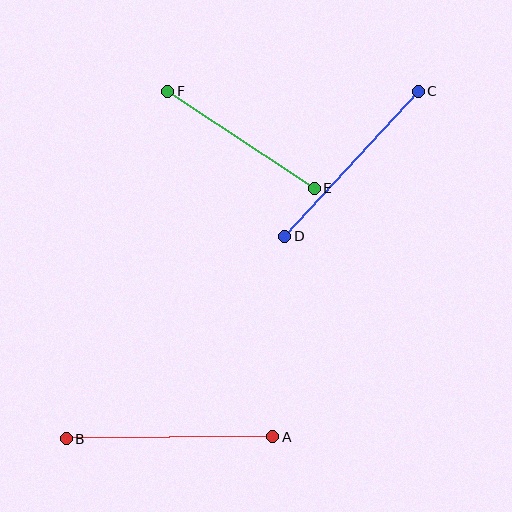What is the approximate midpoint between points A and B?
The midpoint is at approximately (169, 438) pixels.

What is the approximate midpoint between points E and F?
The midpoint is at approximately (241, 140) pixels.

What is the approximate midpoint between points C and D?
The midpoint is at approximately (352, 164) pixels.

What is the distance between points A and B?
The distance is approximately 206 pixels.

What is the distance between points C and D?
The distance is approximately 197 pixels.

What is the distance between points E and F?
The distance is approximately 176 pixels.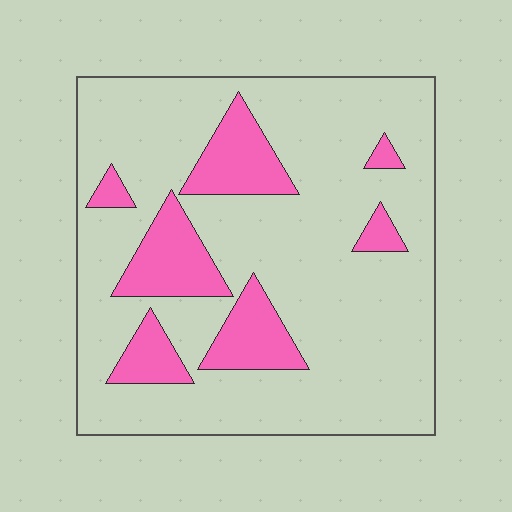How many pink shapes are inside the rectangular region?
7.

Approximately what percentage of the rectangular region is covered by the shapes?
Approximately 20%.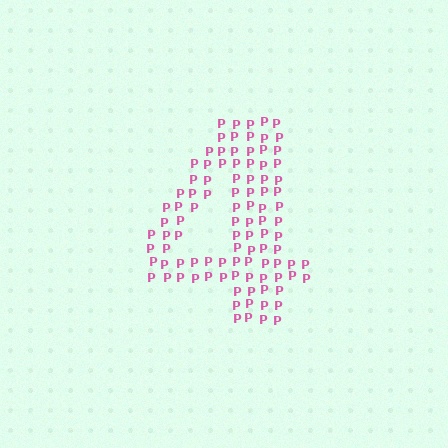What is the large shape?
The large shape is the digit 4.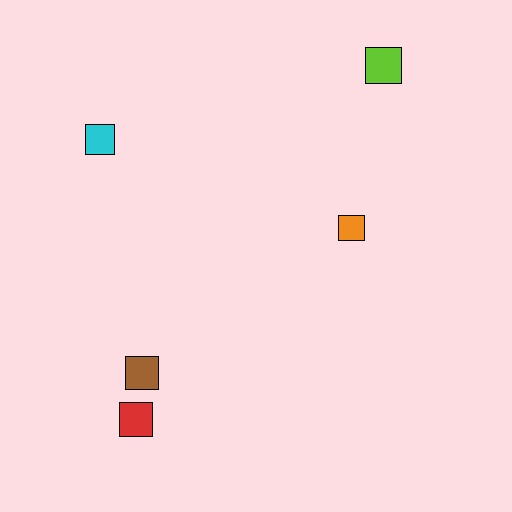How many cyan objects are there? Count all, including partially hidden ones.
There is 1 cyan object.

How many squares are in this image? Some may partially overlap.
There are 5 squares.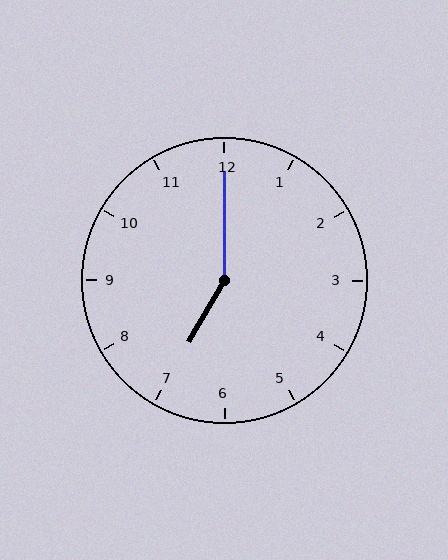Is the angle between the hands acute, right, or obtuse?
It is obtuse.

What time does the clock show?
7:00.